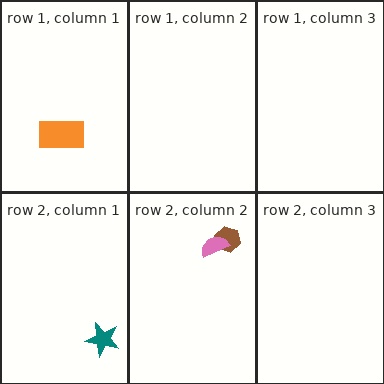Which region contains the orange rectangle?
The row 1, column 1 region.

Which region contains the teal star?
The row 2, column 1 region.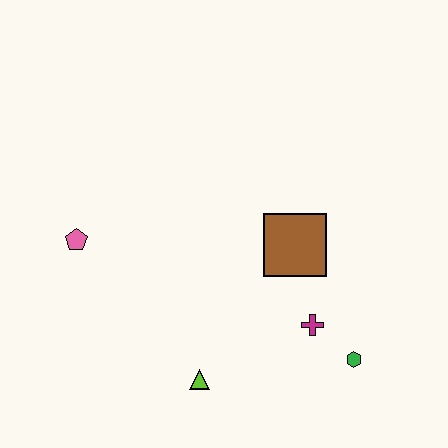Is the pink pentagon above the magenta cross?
Yes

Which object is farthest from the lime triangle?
The pink pentagon is farthest from the lime triangle.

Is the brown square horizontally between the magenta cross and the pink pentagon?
Yes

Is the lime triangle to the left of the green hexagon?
Yes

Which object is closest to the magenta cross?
The green hexagon is closest to the magenta cross.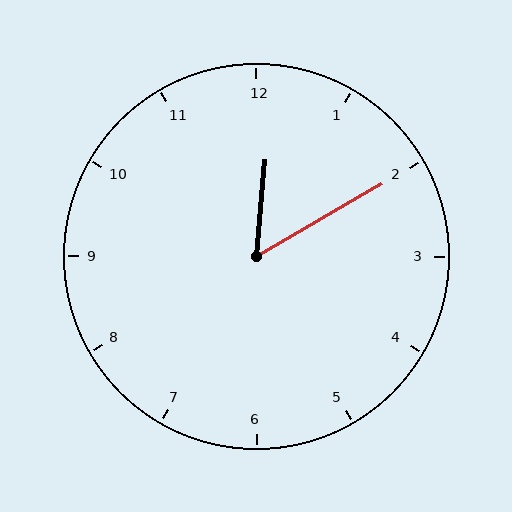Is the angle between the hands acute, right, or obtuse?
It is acute.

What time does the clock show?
12:10.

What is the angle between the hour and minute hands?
Approximately 55 degrees.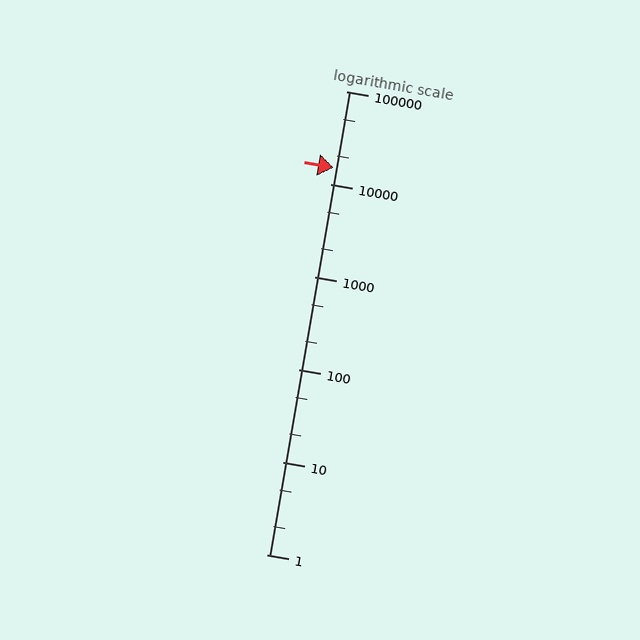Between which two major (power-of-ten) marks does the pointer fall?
The pointer is between 10000 and 100000.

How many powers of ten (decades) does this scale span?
The scale spans 5 decades, from 1 to 100000.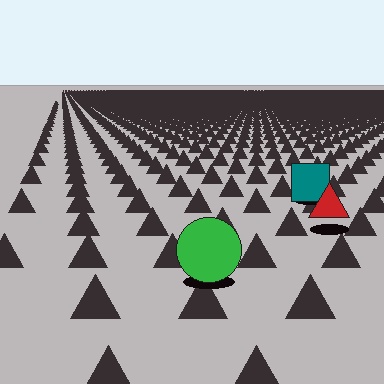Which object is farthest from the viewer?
The teal square is farthest from the viewer. It appears smaller and the ground texture around it is denser.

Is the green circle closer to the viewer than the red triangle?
Yes. The green circle is closer — you can tell from the texture gradient: the ground texture is coarser near it.